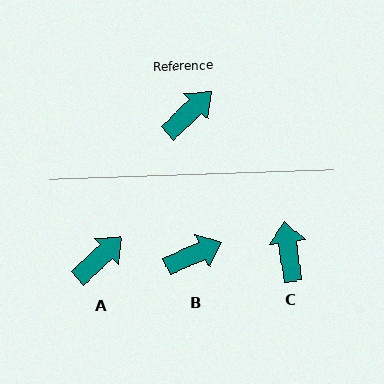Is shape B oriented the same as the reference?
No, it is off by about 20 degrees.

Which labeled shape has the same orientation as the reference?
A.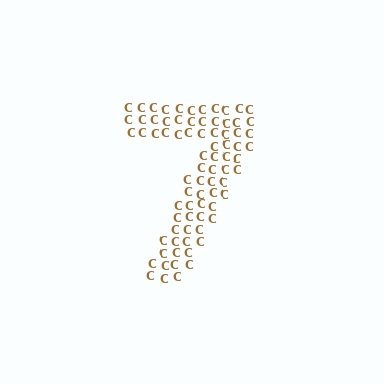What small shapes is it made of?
It is made of small letter C's.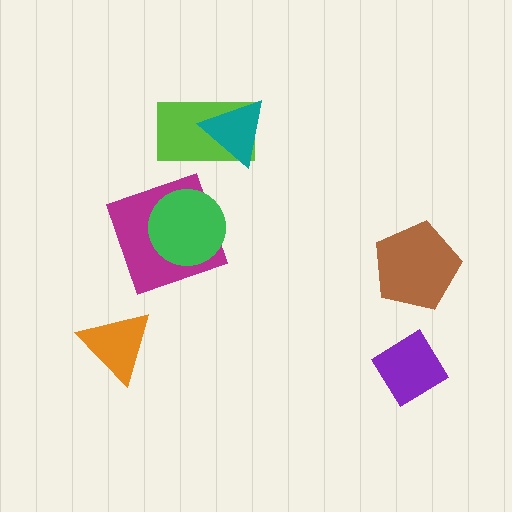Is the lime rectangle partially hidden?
Yes, it is partially covered by another shape.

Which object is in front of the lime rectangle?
The teal triangle is in front of the lime rectangle.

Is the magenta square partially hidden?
Yes, it is partially covered by another shape.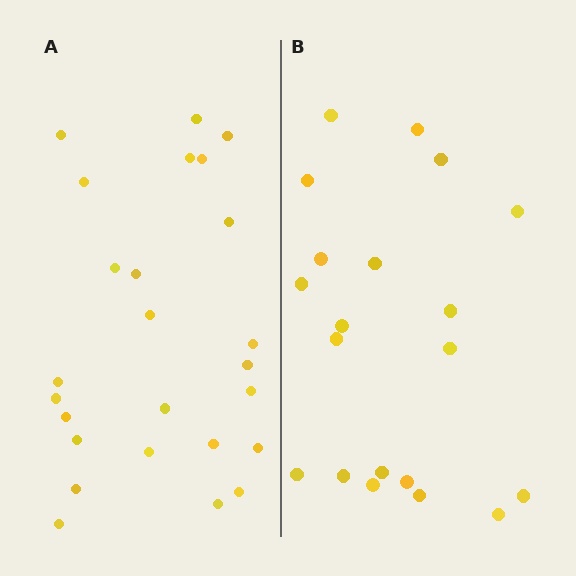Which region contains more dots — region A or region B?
Region A (the left region) has more dots.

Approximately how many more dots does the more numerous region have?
Region A has about 5 more dots than region B.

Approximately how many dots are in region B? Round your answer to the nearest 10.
About 20 dots.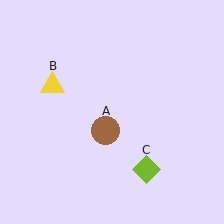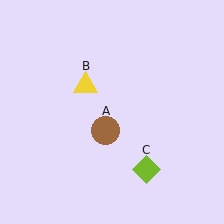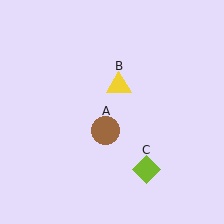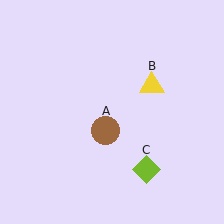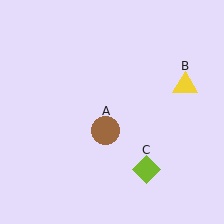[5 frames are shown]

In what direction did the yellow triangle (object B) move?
The yellow triangle (object B) moved right.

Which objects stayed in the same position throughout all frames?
Brown circle (object A) and lime diamond (object C) remained stationary.